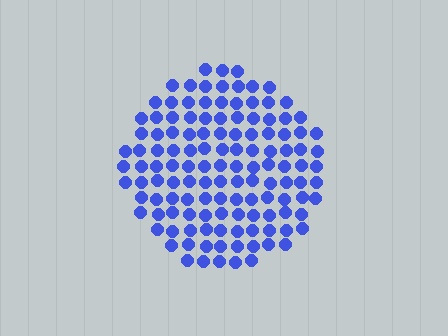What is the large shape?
The large shape is a circle.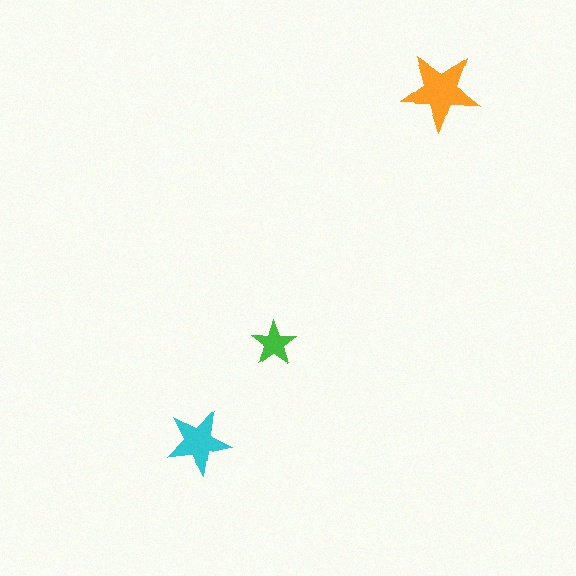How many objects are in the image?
There are 3 objects in the image.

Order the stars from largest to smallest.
the orange one, the cyan one, the green one.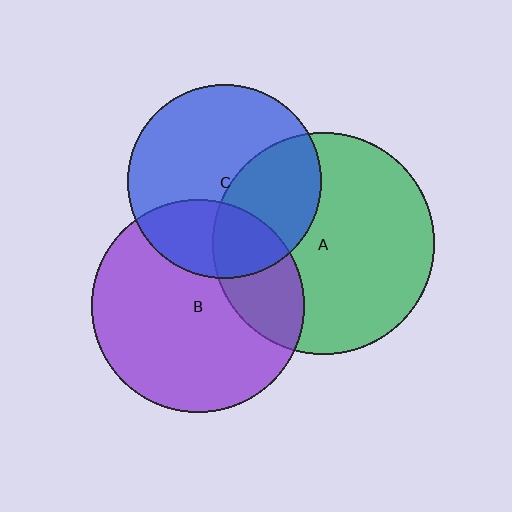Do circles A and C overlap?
Yes.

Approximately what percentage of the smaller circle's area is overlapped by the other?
Approximately 35%.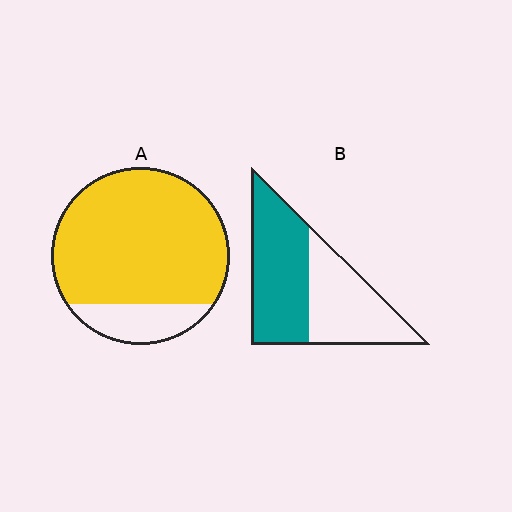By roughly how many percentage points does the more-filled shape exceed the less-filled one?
By roughly 30 percentage points (A over B).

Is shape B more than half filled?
Yes.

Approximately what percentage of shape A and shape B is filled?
A is approximately 85% and B is approximately 55%.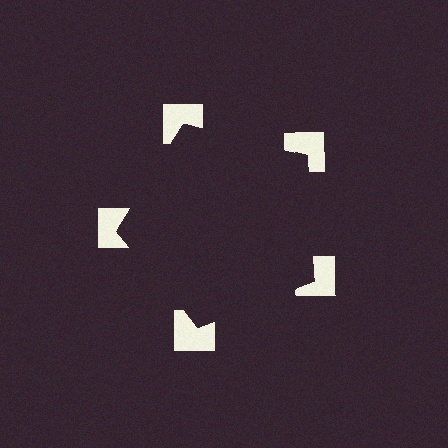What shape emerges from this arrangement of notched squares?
An illusory pentagon — its edges are inferred from the aligned wedge cuts in the notched squares, not physically drawn.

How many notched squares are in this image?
There are 5 — one at each vertex of the illusory pentagon.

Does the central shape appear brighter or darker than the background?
It typically appears slightly darker than the background, even though no actual brightness change is drawn.